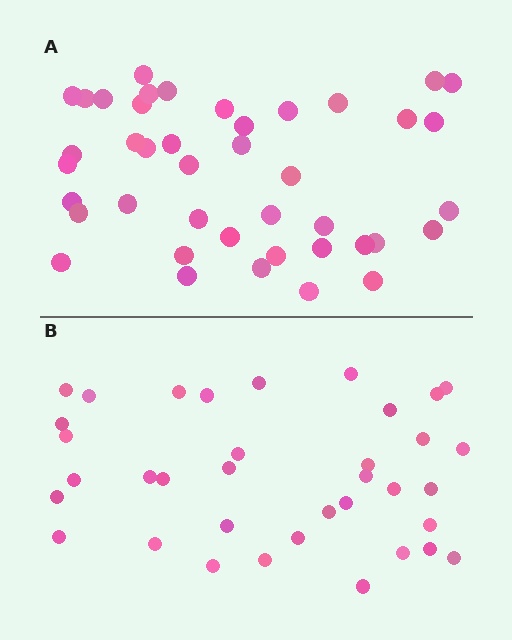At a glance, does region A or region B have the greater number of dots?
Region A (the top region) has more dots.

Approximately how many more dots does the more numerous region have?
Region A has about 6 more dots than region B.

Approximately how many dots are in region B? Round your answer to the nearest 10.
About 40 dots. (The exact count is 36, which rounds to 40.)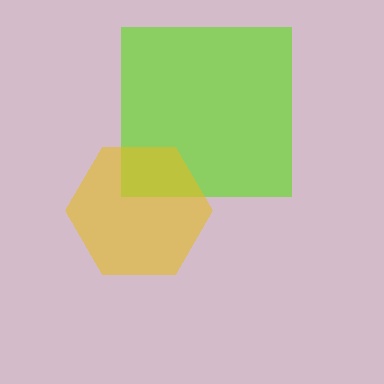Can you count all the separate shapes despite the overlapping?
Yes, there are 2 separate shapes.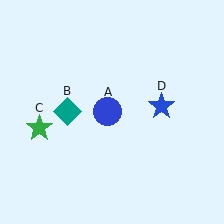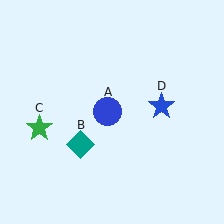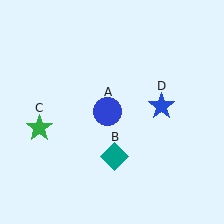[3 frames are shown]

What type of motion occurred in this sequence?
The teal diamond (object B) rotated counterclockwise around the center of the scene.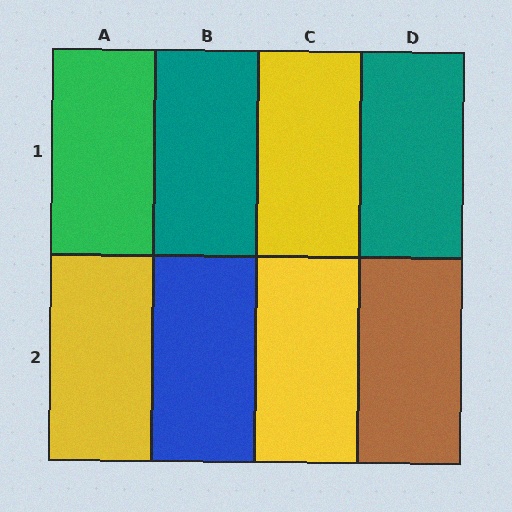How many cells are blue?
1 cell is blue.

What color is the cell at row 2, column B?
Blue.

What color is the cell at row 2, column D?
Brown.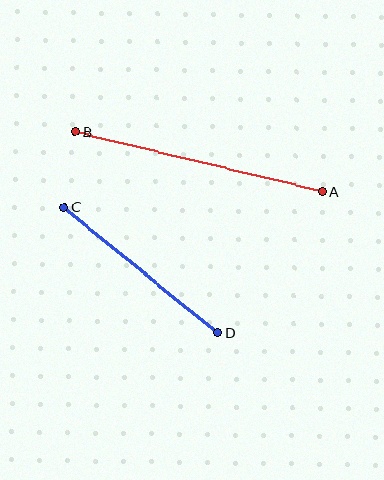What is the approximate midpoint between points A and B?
The midpoint is at approximately (199, 162) pixels.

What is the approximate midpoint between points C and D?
The midpoint is at approximately (141, 270) pixels.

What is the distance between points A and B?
The distance is approximately 254 pixels.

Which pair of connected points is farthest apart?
Points A and B are farthest apart.